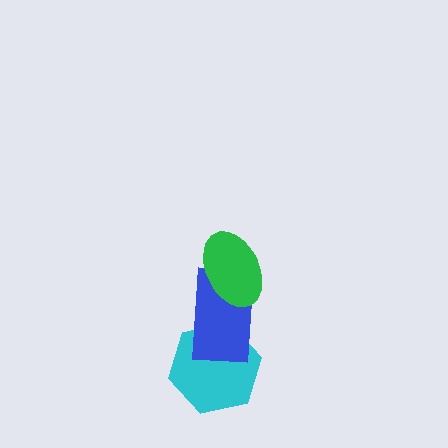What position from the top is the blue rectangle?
The blue rectangle is 2nd from the top.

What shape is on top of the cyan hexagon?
The blue rectangle is on top of the cyan hexagon.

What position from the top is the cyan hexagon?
The cyan hexagon is 3rd from the top.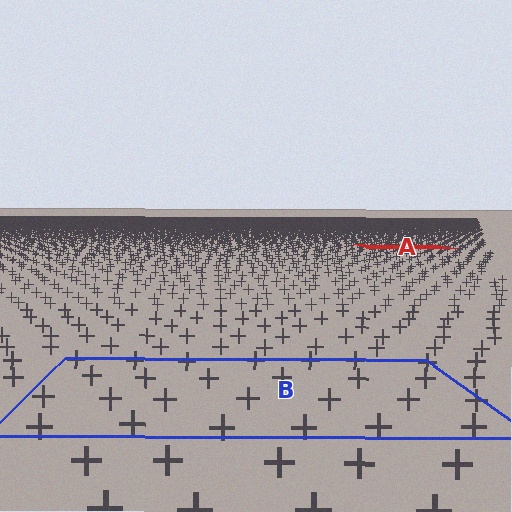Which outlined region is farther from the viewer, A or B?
Region A is farther from the viewer — the texture elements inside it appear smaller and more densely packed.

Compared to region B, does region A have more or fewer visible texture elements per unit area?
Region A has more texture elements per unit area — they are packed more densely because it is farther away.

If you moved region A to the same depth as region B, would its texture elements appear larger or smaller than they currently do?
They would appear larger. At a closer depth, the same texture elements are projected at a bigger on-screen size.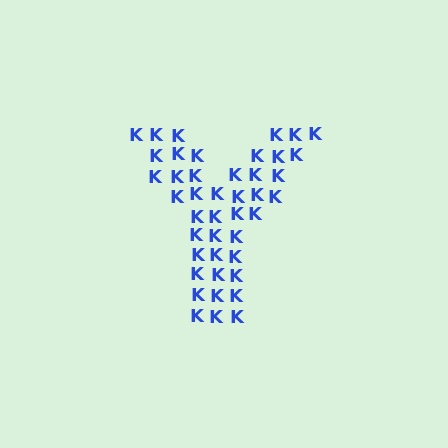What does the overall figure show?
The overall figure shows the letter Y.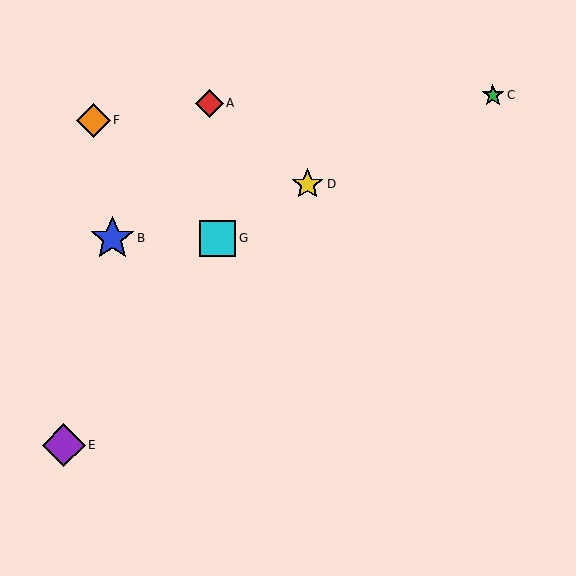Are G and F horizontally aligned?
No, G is at y≈238 and F is at y≈121.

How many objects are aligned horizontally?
2 objects (B, G) are aligned horizontally.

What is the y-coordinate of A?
Object A is at y≈103.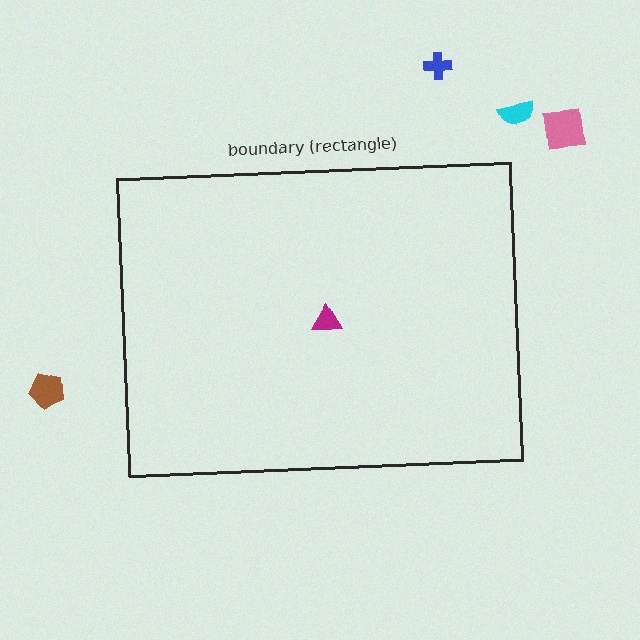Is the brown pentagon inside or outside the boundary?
Outside.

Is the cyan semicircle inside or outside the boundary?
Outside.